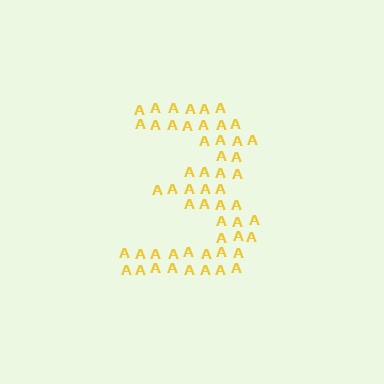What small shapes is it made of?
It is made of small letter A's.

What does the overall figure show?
The overall figure shows the digit 3.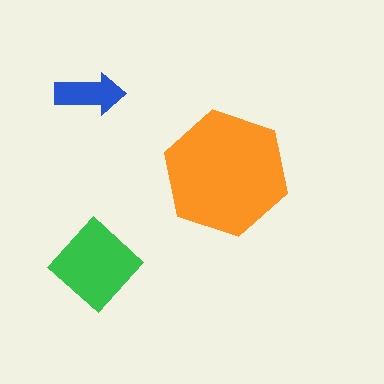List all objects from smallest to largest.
The blue arrow, the green diamond, the orange hexagon.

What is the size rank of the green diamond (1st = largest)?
2nd.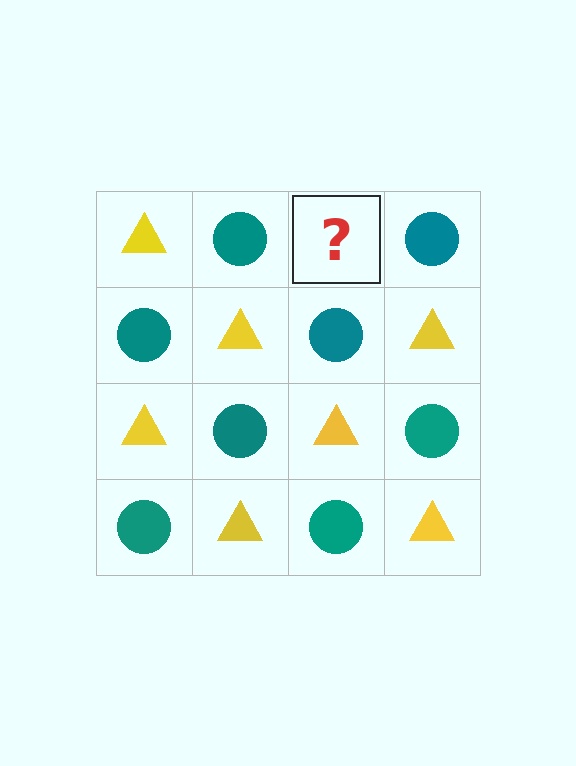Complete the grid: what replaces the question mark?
The question mark should be replaced with a yellow triangle.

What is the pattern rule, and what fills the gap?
The rule is that it alternates yellow triangle and teal circle in a checkerboard pattern. The gap should be filled with a yellow triangle.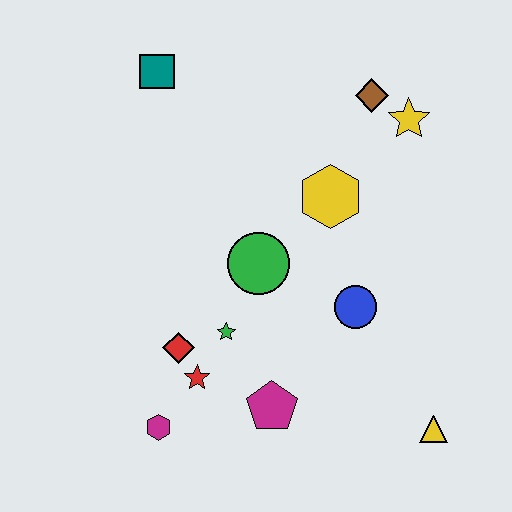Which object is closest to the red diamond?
The red star is closest to the red diamond.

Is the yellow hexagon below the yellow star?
Yes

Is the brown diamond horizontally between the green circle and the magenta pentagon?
No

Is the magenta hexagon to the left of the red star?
Yes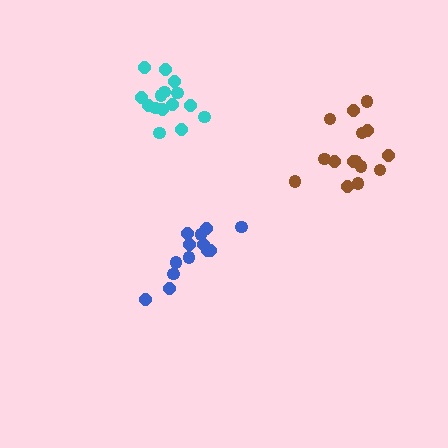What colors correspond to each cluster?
The clusters are colored: brown, blue, cyan.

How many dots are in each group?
Group 1: 15 dots, Group 2: 13 dots, Group 3: 15 dots (43 total).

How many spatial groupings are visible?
There are 3 spatial groupings.